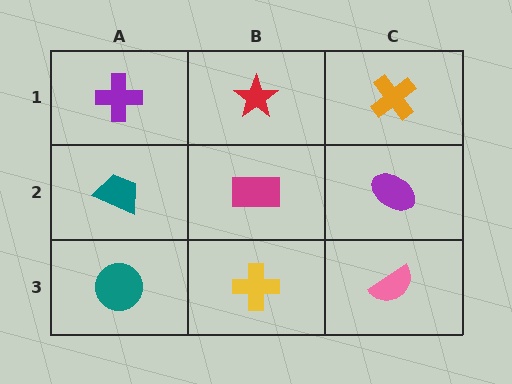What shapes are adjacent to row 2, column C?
An orange cross (row 1, column C), a pink semicircle (row 3, column C), a magenta rectangle (row 2, column B).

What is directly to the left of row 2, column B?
A teal trapezoid.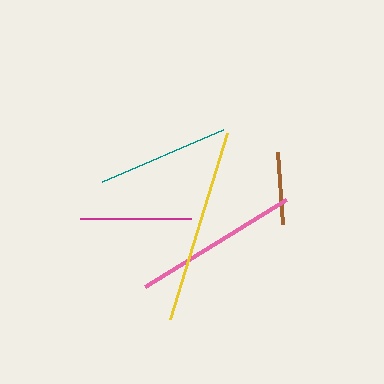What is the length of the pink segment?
The pink segment is approximately 166 pixels long.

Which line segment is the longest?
The yellow line is the longest at approximately 194 pixels.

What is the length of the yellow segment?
The yellow segment is approximately 194 pixels long.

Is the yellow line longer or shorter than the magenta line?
The yellow line is longer than the magenta line.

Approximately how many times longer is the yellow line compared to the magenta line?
The yellow line is approximately 1.7 times the length of the magenta line.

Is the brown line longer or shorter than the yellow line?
The yellow line is longer than the brown line.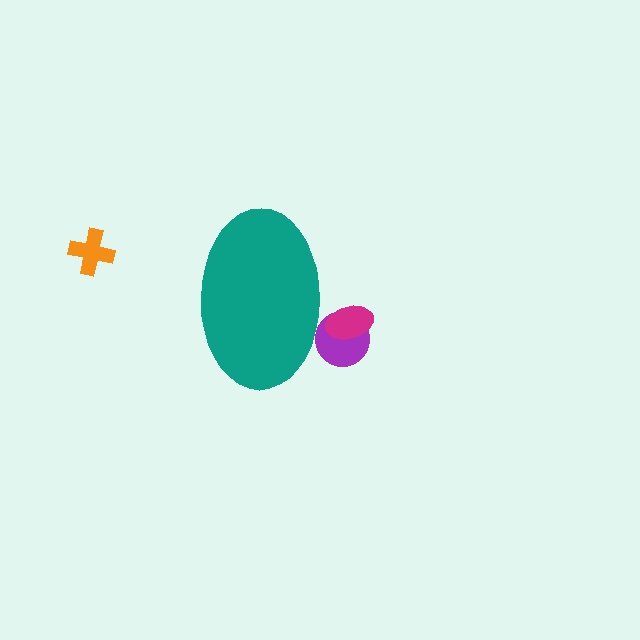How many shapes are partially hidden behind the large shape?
2 shapes are partially hidden.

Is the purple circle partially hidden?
Yes, the purple circle is partially hidden behind the teal ellipse.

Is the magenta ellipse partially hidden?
Yes, the magenta ellipse is partially hidden behind the teal ellipse.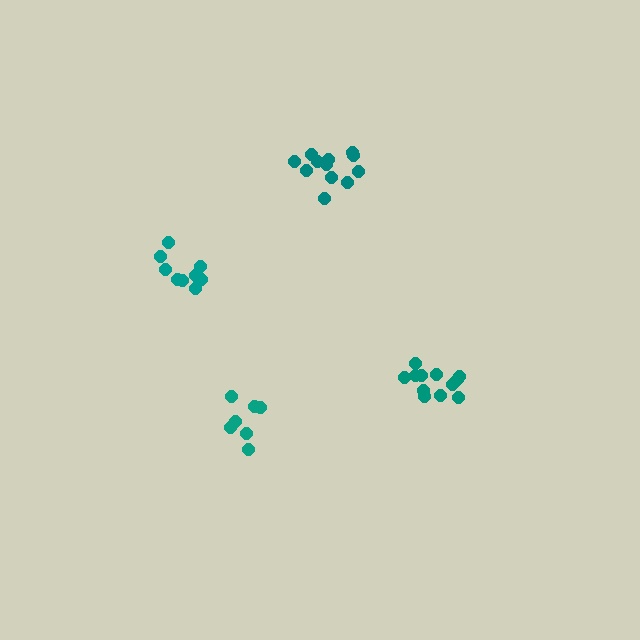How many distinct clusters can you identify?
There are 4 distinct clusters.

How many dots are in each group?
Group 1: 12 dots, Group 2: 12 dots, Group 3: 9 dots, Group 4: 7 dots (40 total).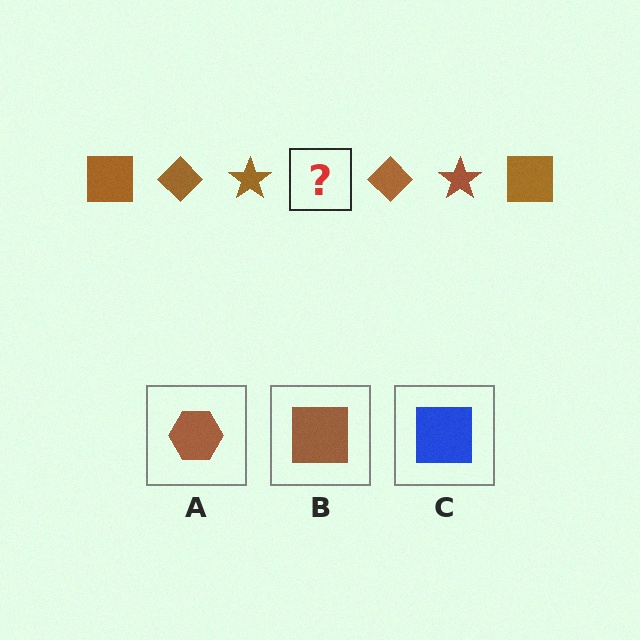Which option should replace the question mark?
Option B.